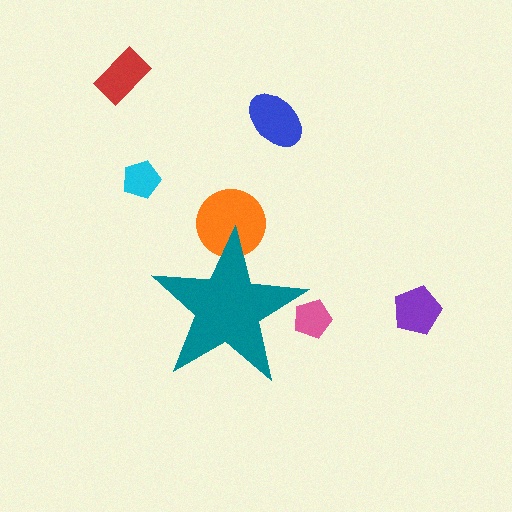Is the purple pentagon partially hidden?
No, the purple pentagon is fully visible.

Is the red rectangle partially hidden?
No, the red rectangle is fully visible.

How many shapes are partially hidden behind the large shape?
2 shapes are partially hidden.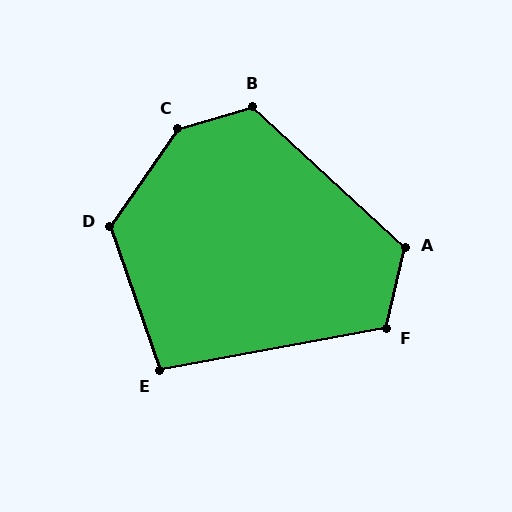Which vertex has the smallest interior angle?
E, at approximately 99 degrees.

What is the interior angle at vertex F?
Approximately 113 degrees (obtuse).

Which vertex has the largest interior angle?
C, at approximately 141 degrees.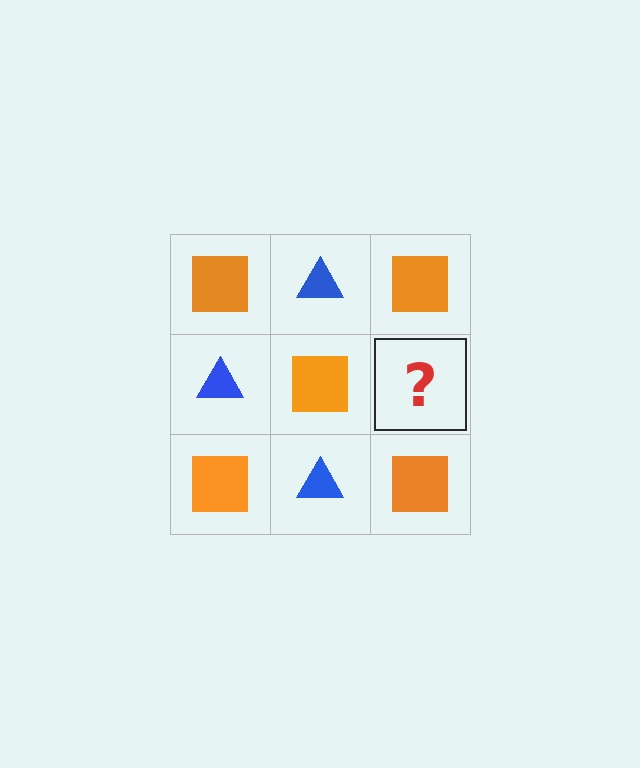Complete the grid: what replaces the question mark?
The question mark should be replaced with a blue triangle.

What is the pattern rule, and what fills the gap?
The rule is that it alternates orange square and blue triangle in a checkerboard pattern. The gap should be filled with a blue triangle.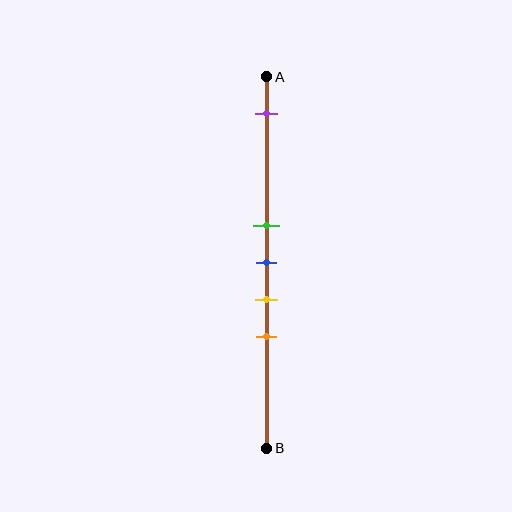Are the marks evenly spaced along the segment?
No, the marks are not evenly spaced.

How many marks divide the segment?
There are 5 marks dividing the segment.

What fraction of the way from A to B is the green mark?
The green mark is approximately 40% (0.4) of the way from A to B.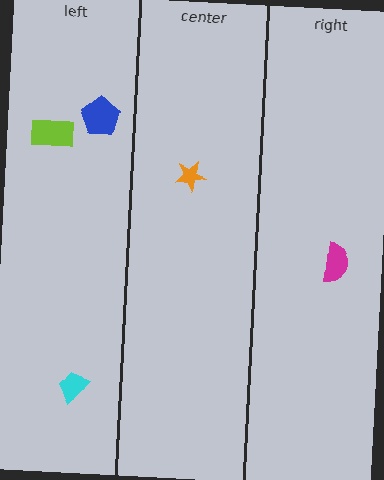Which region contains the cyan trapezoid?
The left region.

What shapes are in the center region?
The orange star.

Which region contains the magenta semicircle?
The right region.